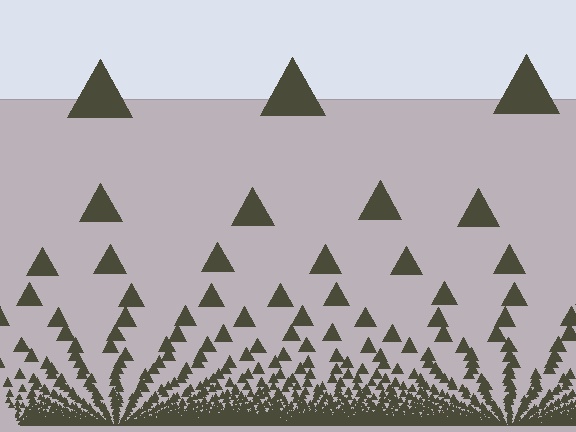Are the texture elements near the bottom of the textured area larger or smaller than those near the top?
Smaller. The gradient is inverted — elements near the bottom are smaller and denser.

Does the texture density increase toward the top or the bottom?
Density increases toward the bottom.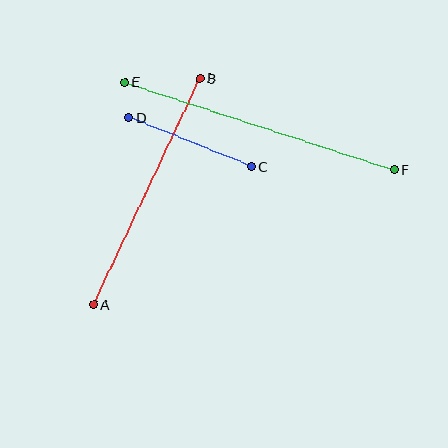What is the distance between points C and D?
The distance is approximately 131 pixels.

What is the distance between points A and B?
The distance is approximately 250 pixels.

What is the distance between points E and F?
The distance is approximately 283 pixels.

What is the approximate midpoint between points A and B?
The midpoint is at approximately (147, 191) pixels.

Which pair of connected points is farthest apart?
Points E and F are farthest apart.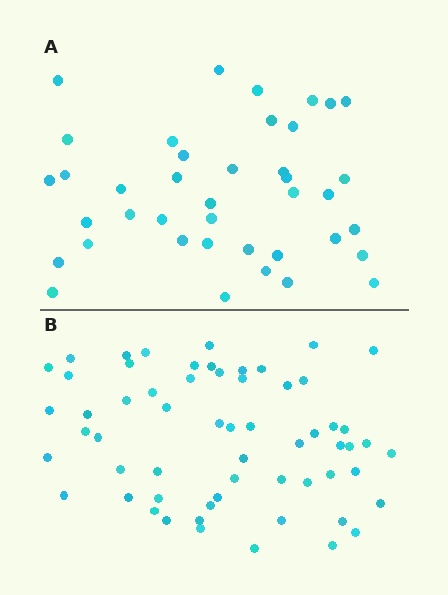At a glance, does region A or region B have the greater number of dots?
Region B (the bottom region) has more dots.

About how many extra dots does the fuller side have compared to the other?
Region B has approximately 20 more dots than region A.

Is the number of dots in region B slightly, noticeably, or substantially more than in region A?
Region B has substantially more. The ratio is roughly 1.5 to 1.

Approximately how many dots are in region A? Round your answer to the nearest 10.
About 40 dots.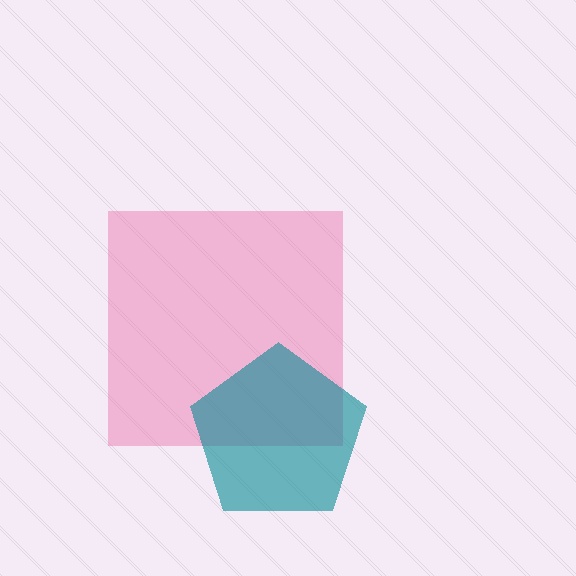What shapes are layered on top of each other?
The layered shapes are: a pink square, a teal pentagon.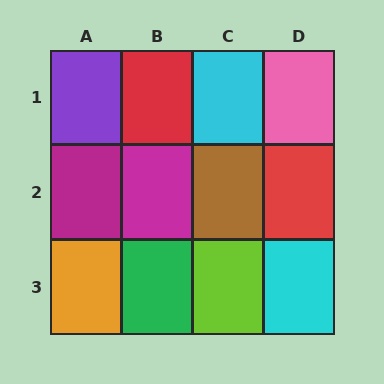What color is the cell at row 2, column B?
Magenta.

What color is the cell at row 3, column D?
Cyan.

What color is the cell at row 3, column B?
Green.